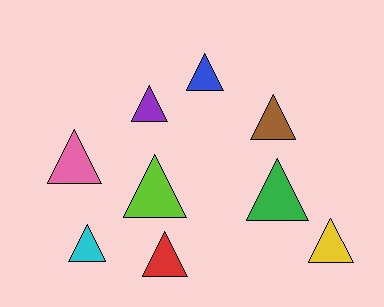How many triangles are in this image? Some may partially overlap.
There are 9 triangles.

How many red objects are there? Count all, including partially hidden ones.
There is 1 red object.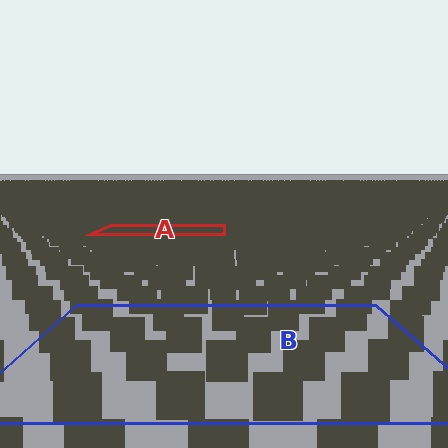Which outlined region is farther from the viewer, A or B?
Region A is farther from the viewer — the texture elements inside it appear smaller and more densely packed.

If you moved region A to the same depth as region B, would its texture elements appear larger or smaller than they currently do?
They would appear larger. At a closer depth, the same texture elements are projected at a bigger on-screen size.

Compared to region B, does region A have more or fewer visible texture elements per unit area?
Region A has more texture elements per unit area — they are packed more densely because it is farther away.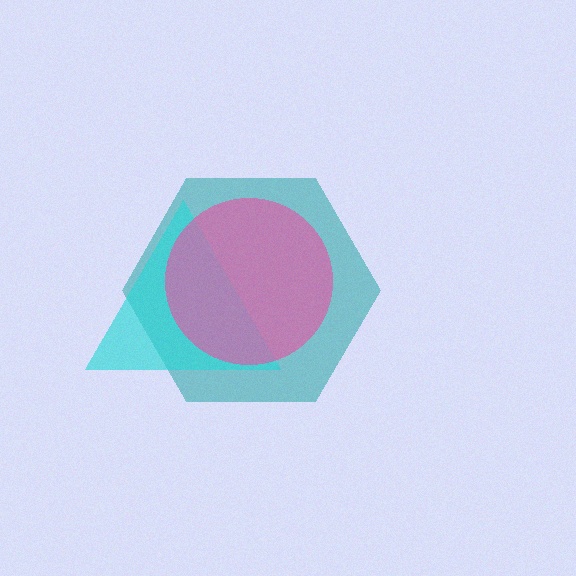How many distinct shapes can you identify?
There are 3 distinct shapes: a teal hexagon, a cyan triangle, a pink circle.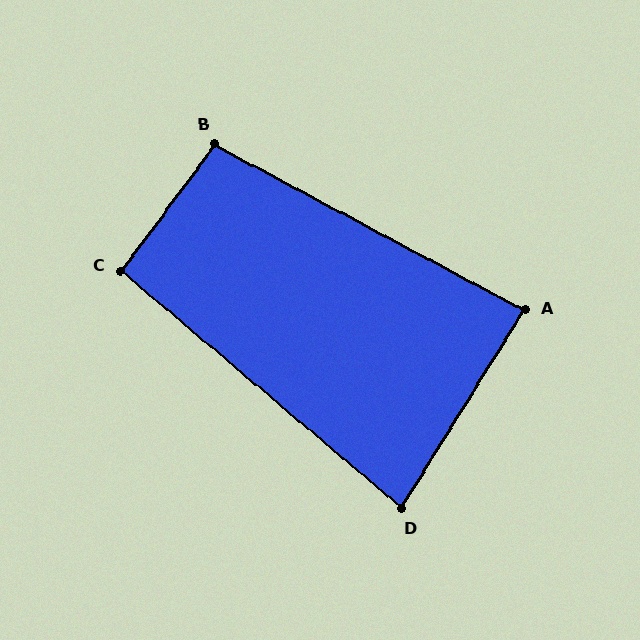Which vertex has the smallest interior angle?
D, at approximately 82 degrees.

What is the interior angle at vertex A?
Approximately 86 degrees (approximately right).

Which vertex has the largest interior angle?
B, at approximately 98 degrees.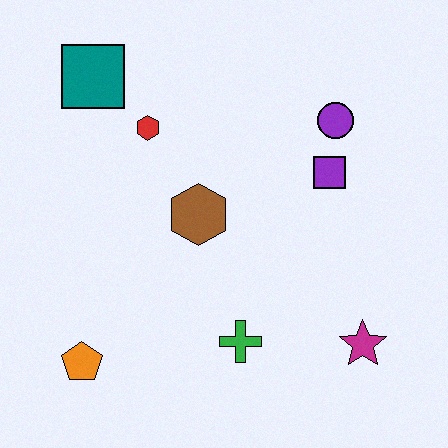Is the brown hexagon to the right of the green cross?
No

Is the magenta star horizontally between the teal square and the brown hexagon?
No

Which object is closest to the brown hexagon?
The red hexagon is closest to the brown hexagon.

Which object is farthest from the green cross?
The teal square is farthest from the green cross.